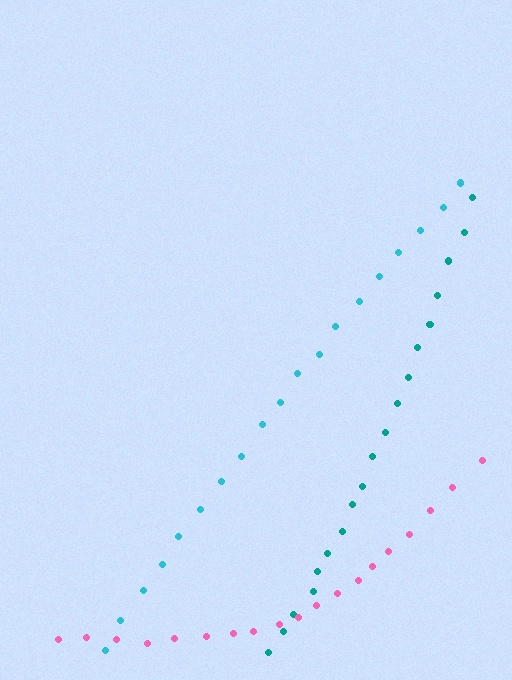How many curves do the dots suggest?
There are 3 distinct paths.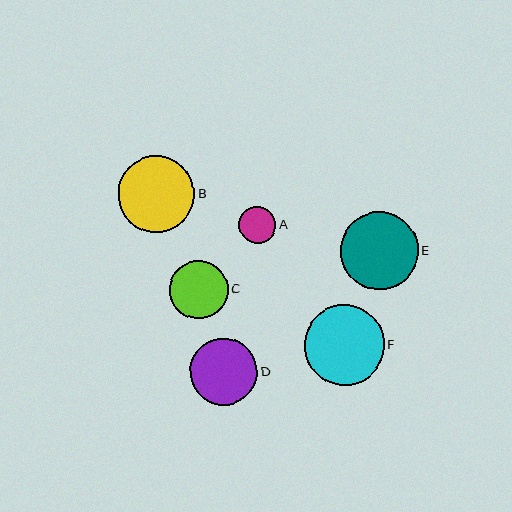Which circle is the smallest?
Circle A is the smallest with a size of approximately 37 pixels.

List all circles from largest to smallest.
From largest to smallest: F, E, B, D, C, A.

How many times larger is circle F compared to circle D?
Circle F is approximately 1.2 times the size of circle D.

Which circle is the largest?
Circle F is the largest with a size of approximately 80 pixels.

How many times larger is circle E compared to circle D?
Circle E is approximately 1.2 times the size of circle D.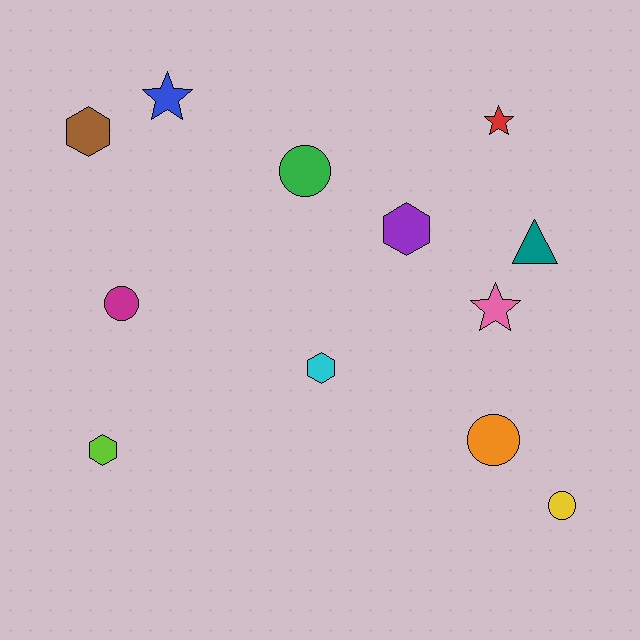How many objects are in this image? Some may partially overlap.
There are 12 objects.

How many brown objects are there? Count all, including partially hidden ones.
There is 1 brown object.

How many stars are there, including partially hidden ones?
There are 3 stars.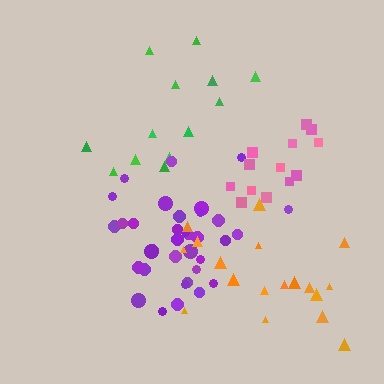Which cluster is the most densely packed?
Purple.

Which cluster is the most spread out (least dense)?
Orange.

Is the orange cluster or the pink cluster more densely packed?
Pink.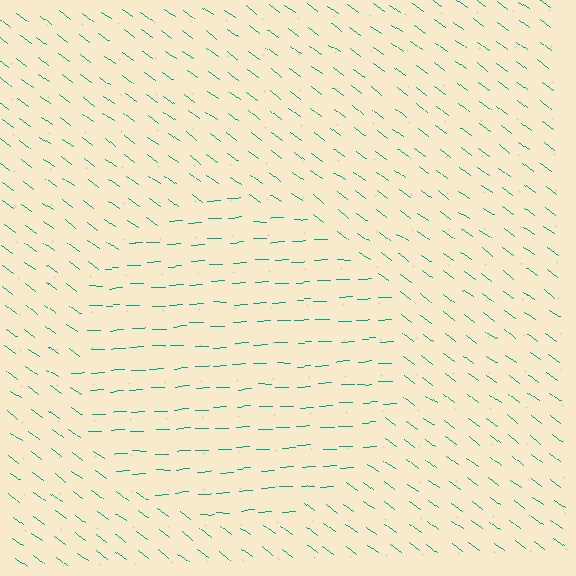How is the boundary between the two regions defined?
The boundary is defined purely by a change in line orientation (approximately 38 degrees difference). All lines are the same color and thickness.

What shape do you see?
I see a circle.